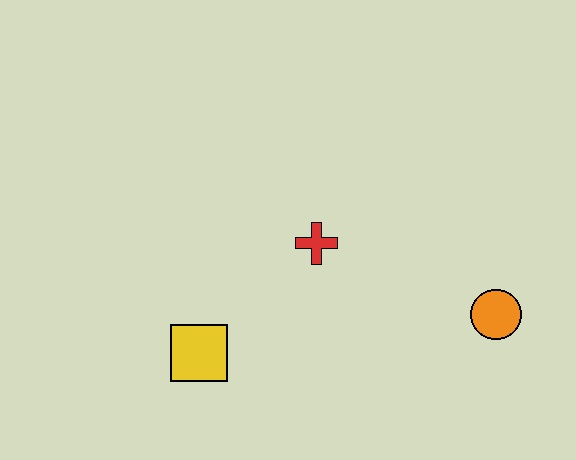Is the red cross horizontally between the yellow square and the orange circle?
Yes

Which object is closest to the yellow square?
The red cross is closest to the yellow square.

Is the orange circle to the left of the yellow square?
No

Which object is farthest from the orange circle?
The yellow square is farthest from the orange circle.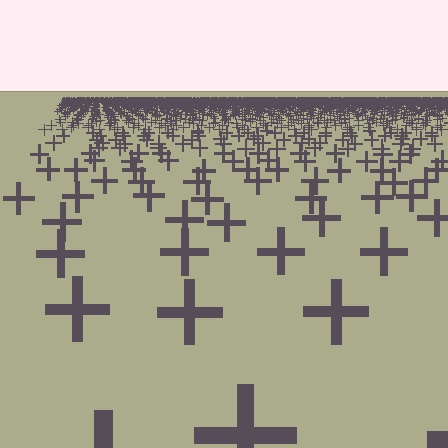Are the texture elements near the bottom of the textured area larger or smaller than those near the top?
Larger. Near the bottom, elements are closer to the viewer and appear at a bigger on-screen size.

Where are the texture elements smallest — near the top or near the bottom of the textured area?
Near the top.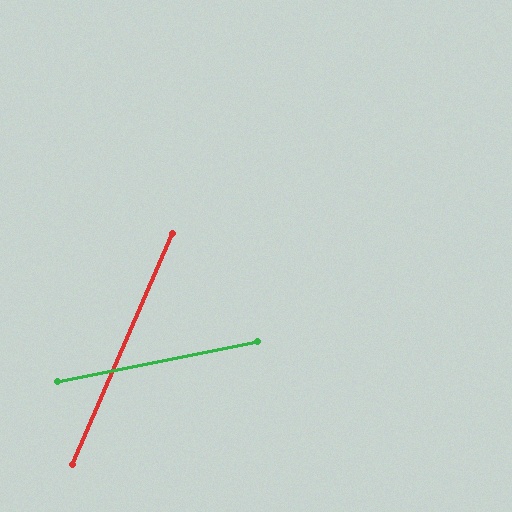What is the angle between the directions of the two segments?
Approximately 55 degrees.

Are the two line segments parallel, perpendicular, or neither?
Neither parallel nor perpendicular — they differ by about 55°.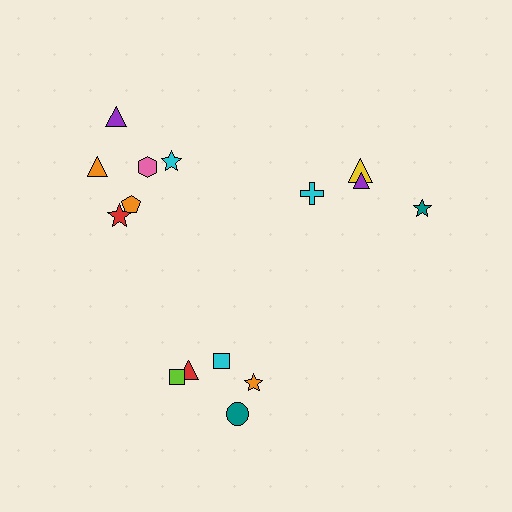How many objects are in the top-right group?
There are 4 objects.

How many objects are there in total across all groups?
There are 15 objects.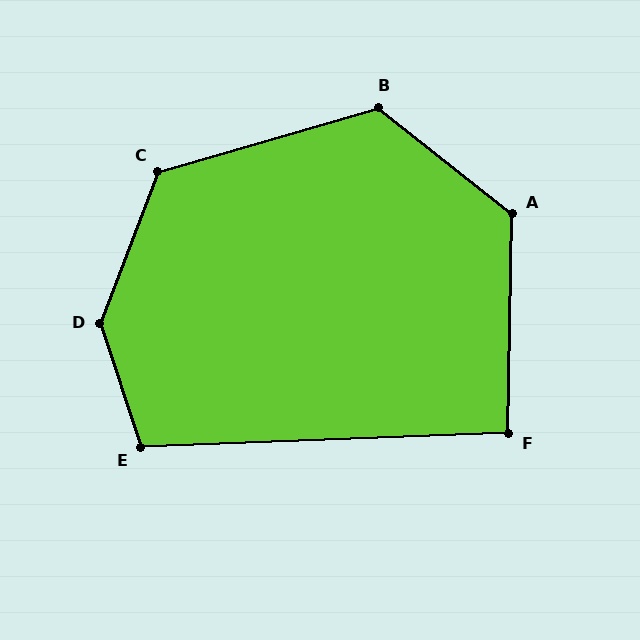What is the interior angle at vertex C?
Approximately 127 degrees (obtuse).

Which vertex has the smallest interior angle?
F, at approximately 93 degrees.